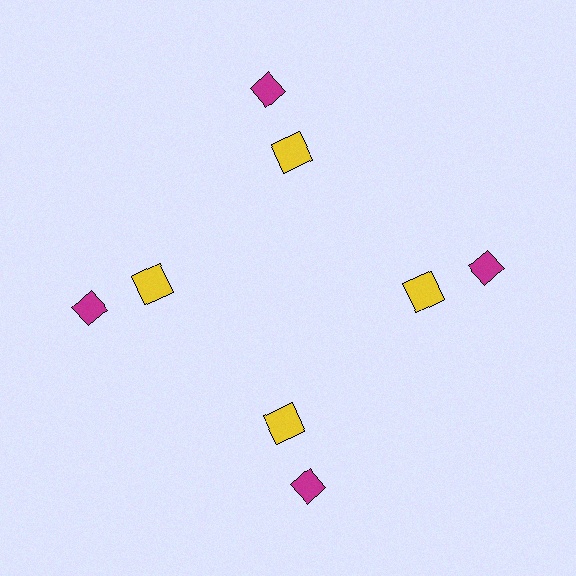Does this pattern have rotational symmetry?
Yes, this pattern has 4-fold rotational symmetry. It looks the same after rotating 90 degrees around the center.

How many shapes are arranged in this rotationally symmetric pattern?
There are 8 shapes, arranged in 4 groups of 2.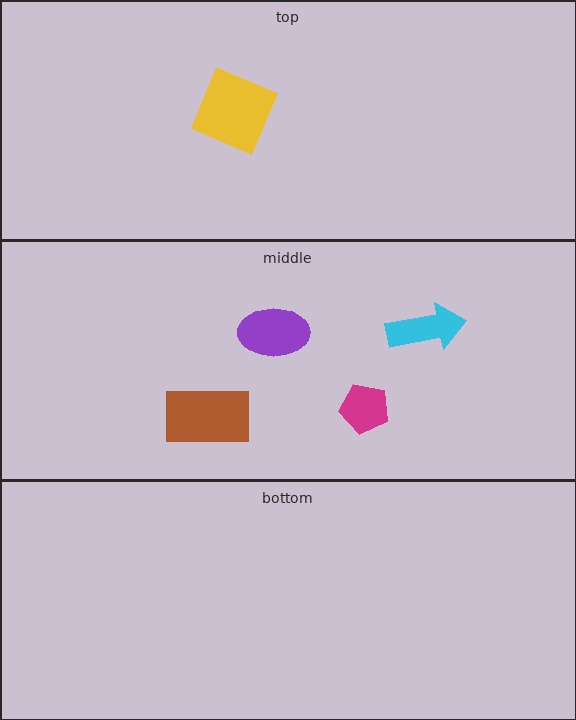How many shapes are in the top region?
1.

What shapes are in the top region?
The yellow square.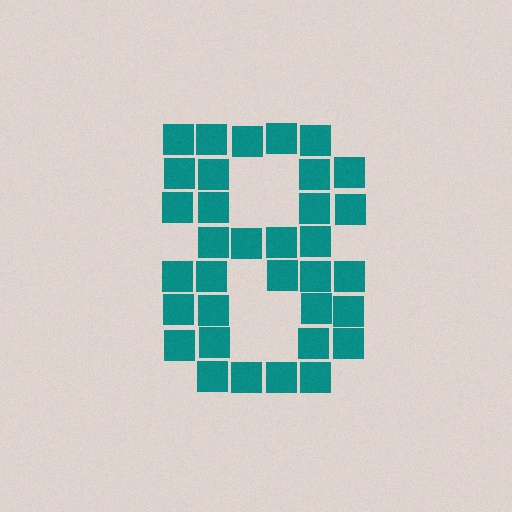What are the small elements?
The small elements are squares.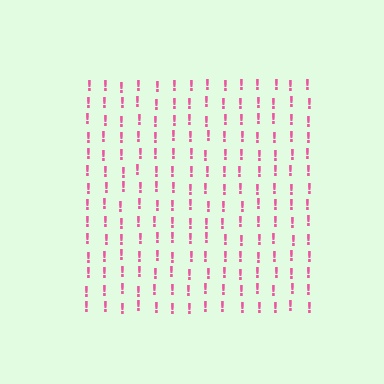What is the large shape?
The large shape is a square.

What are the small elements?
The small elements are exclamation marks.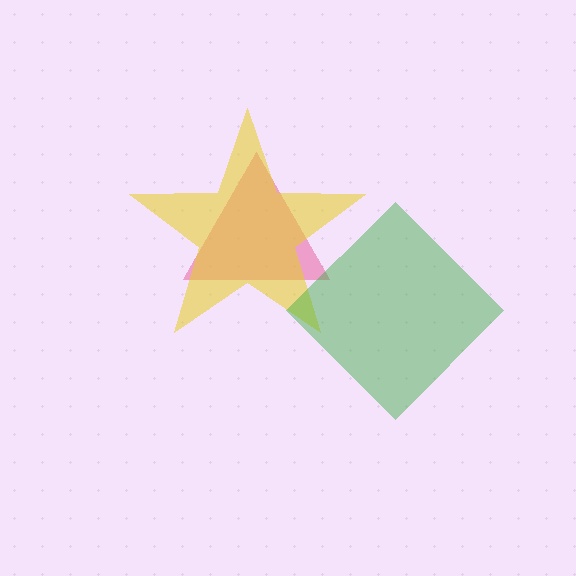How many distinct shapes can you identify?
There are 3 distinct shapes: a pink triangle, a yellow star, a green diamond.